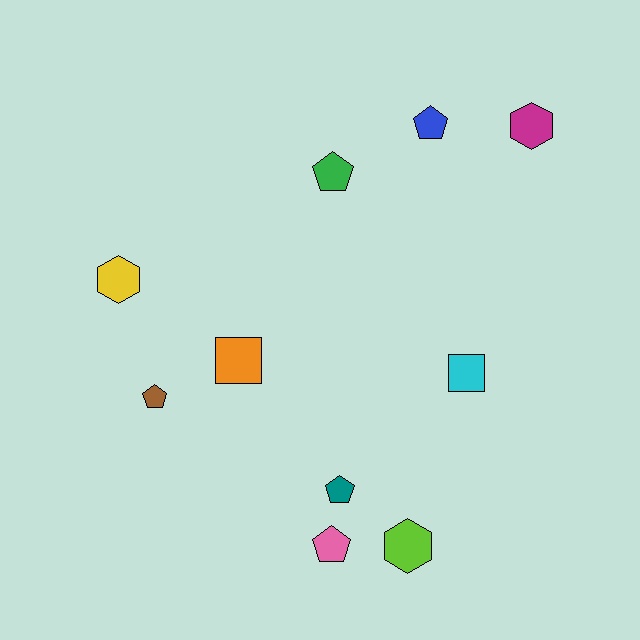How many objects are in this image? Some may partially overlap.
There are 10 objects.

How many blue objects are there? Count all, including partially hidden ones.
There is 1 blue object.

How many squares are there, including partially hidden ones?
There are 2 squares.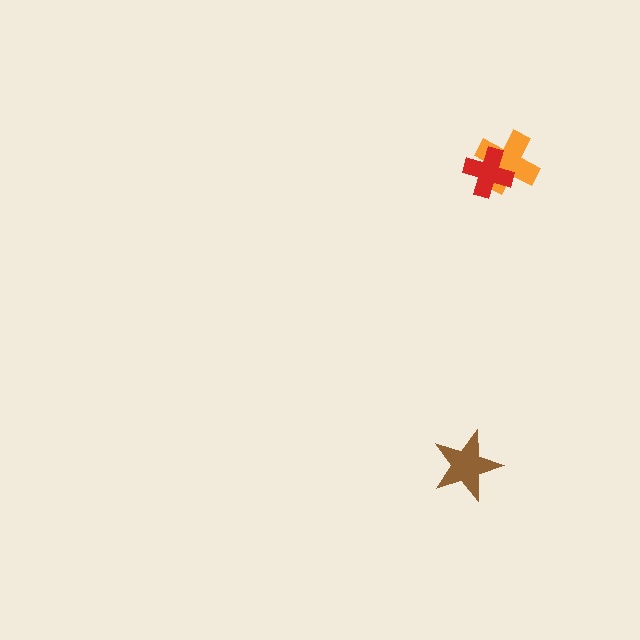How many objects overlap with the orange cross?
1 object overlaps with the orange cross.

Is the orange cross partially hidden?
Yes, it is partially covered by another shape.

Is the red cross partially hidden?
No, no other shape covers it.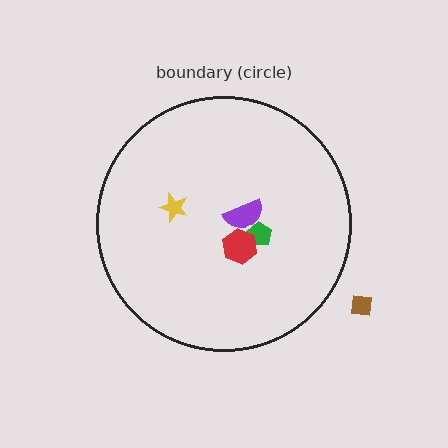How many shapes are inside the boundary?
4 inside, 1 outside.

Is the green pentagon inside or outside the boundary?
Inside.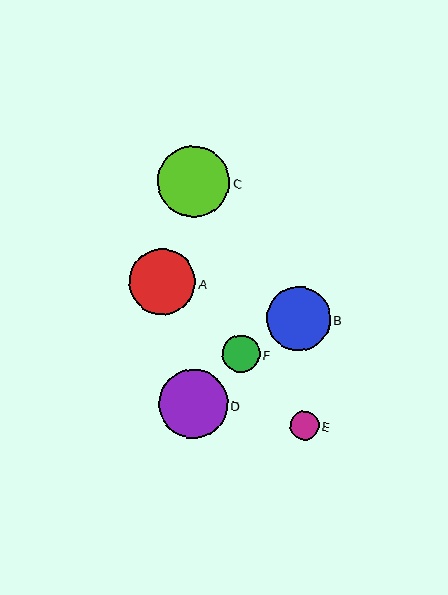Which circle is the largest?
Circle C is the largest with a size of approximately 72 pixels.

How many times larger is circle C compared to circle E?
Circle C is approximately 2.5 times the size of circle E.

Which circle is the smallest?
Circle E is the smallest with a size of approximately 28 pixels.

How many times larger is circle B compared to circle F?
Circle B is approximately 1.7 times the size of circle F.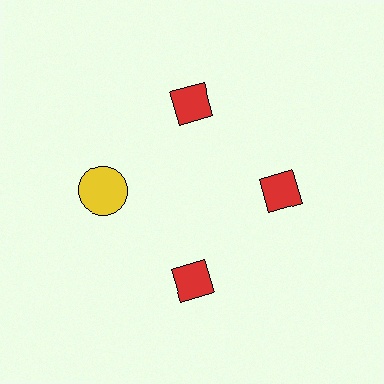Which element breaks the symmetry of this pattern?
The yellow circle at roughly the 9 o'clock position breaks the symmetry. All other shapes are red diamonds.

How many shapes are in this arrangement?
There are 4 shapes arranged in a ring pattern.